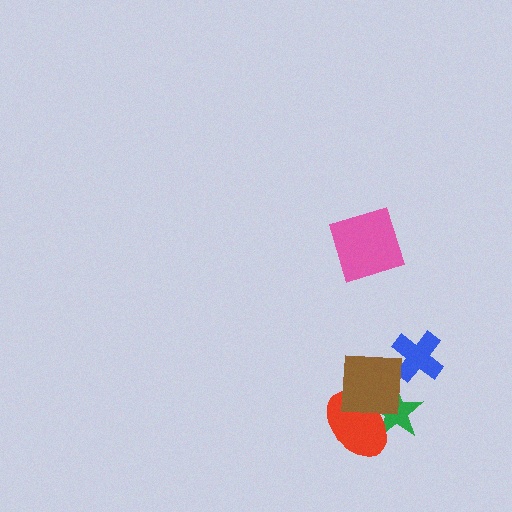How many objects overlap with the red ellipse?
2 objects overlap with the red ellipse.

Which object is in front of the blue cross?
The brown square is in front of the blue cross.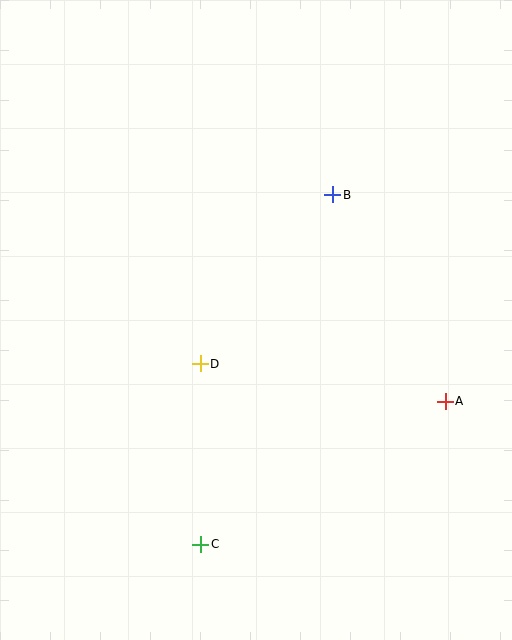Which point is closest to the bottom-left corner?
Point C is closest to the bottom-left corner.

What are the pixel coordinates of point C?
Point C is at (201, 544).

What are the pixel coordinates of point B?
Point B is at (333, 195).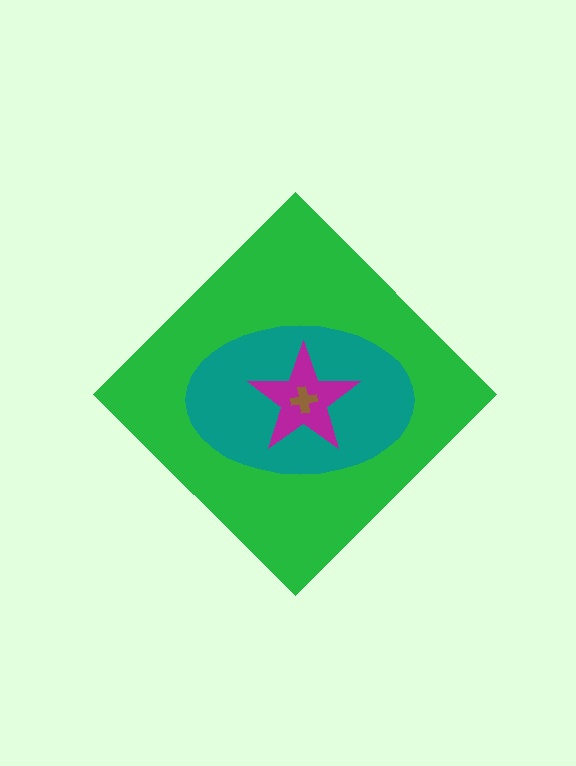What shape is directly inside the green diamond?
The teal ellipse.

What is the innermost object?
The brown cross.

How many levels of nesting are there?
4.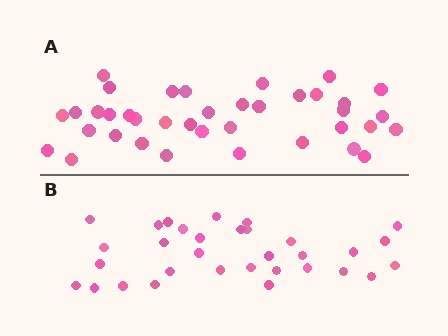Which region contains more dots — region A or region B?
Region A (the top region) has more dots.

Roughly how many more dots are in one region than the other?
Region A has about 6 more dots than region B.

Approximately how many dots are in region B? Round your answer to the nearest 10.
About 30 dots. (The exact count is 32, which rounds to 30.)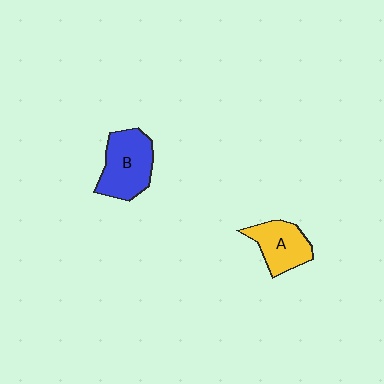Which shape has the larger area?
Shape B (blue).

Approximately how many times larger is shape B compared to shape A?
Approximately 1.3 times.